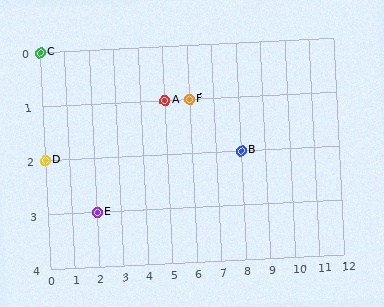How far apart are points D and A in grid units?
Points D and A are 5 columns and 1 row apart (about 5.1 grid units diagonally).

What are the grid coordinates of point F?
Point F is at grid coordinates (6, 1).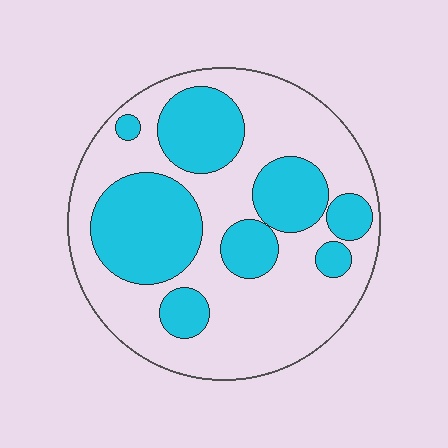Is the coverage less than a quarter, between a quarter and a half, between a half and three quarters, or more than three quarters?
Between a quarter and a half.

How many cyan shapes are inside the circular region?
8.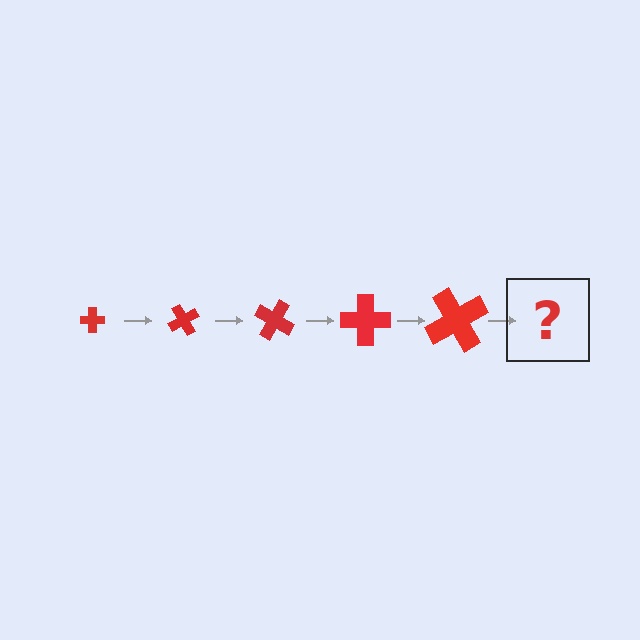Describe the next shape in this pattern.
It should be a cross, larger than the previous one and rotated 300 degrees from the start.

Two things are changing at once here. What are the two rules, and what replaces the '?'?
The two rules are that the cross grows larger each step and it rotates 60 degrees each step. The '?' should be a cross, larger than the previous one and rotated 300 degrees from the start.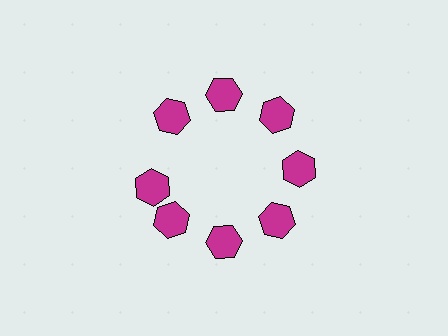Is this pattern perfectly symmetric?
No. The 8 magenta hexagons are arranged in a ring, but one element near the 9 o'clock position is rotated out of alignment along the ring, breaking the 8-fold rotational symmetry.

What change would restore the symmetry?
The symmetry would be restored by rotating it back into even spacing with its neighbors so that all 8 hexagons sit at equal angles and equal distance from the center.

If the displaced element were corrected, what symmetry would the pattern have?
It would have 8-fold rotational symmetry — the pattern would map onto itself every 45 degrees.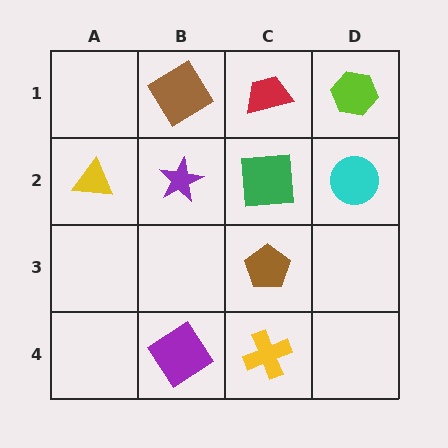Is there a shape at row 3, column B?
No, that cell is empty.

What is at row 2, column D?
A cyan circle.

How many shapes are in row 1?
3 shapes.